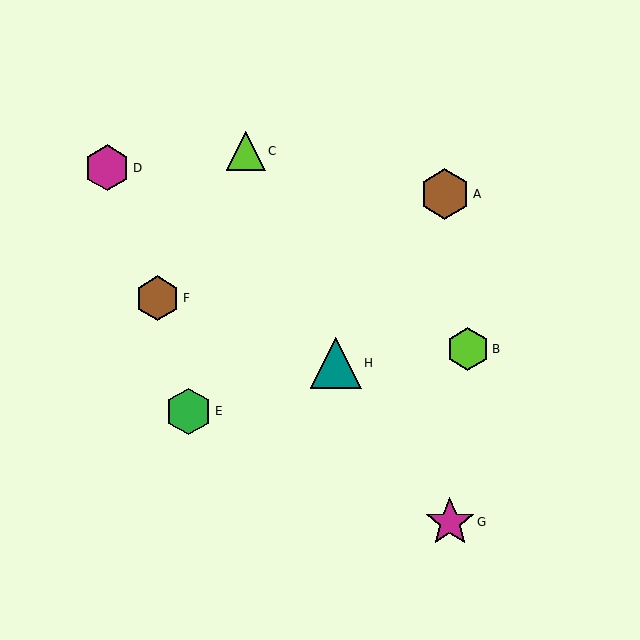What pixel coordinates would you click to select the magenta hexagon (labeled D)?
Click at (107, 168) to select the magenta hexagon D.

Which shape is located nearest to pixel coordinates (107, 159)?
The magenta hexagon (labeled D) at (107, 168) is nearest to that location.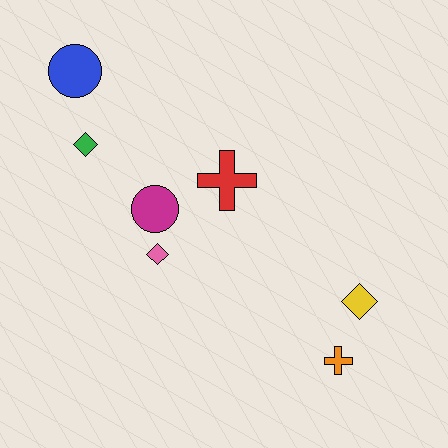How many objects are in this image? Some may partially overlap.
There are 7 objects.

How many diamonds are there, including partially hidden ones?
There are 3 diamonds.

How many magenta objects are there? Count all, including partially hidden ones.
There is 1 magenta object.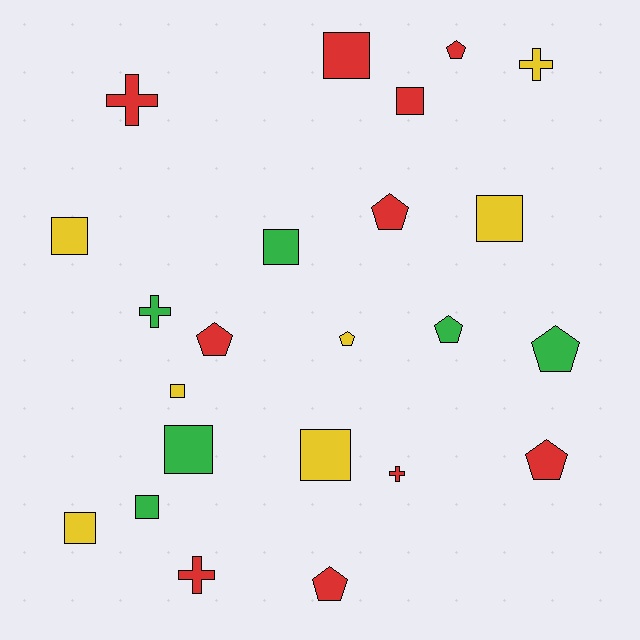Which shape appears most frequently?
Square, with 10 objects.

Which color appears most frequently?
Red, with 10 objects.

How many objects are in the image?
There are 23 objects.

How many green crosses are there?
There is 1 green cross.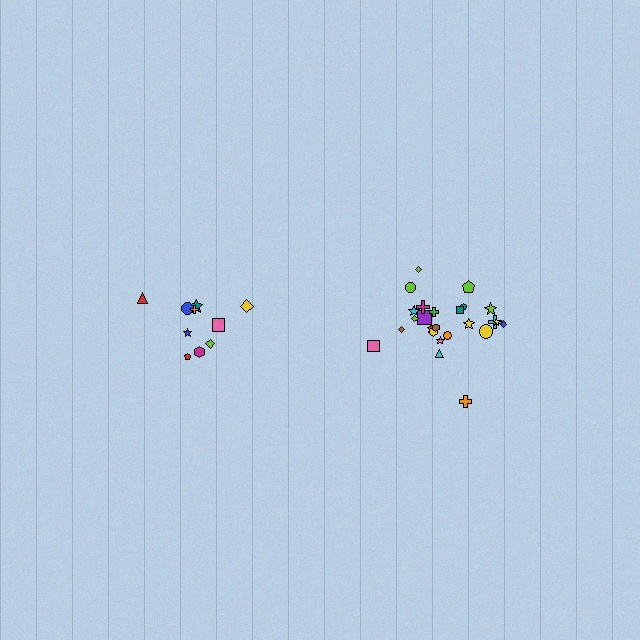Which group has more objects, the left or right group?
The right group.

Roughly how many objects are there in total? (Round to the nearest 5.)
Roughly 35 objects in total.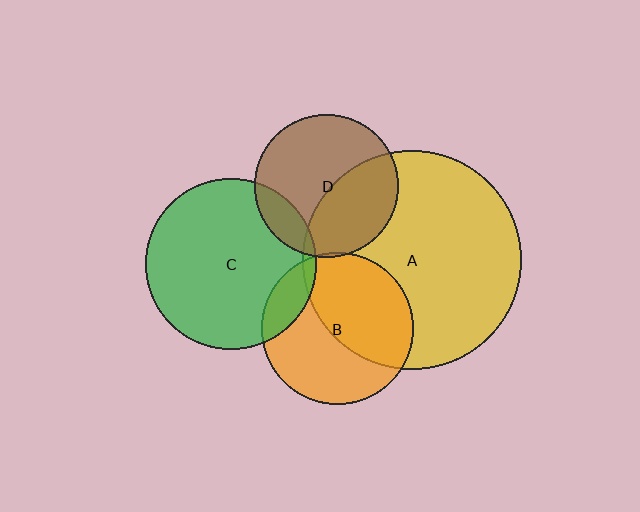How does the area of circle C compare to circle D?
Approximately 1.4 times.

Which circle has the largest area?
Circle A (yellow).